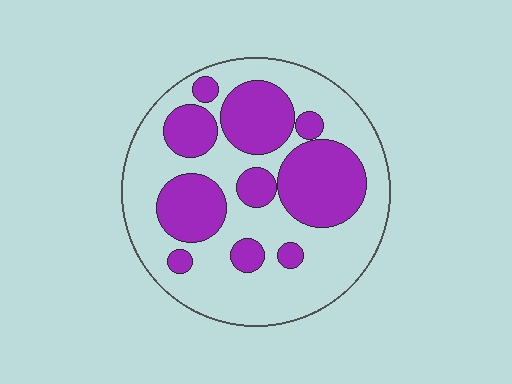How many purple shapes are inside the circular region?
10.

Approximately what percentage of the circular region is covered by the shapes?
Approximately 40%.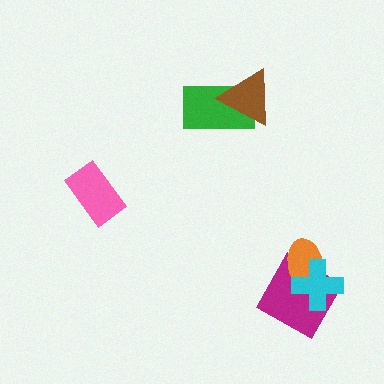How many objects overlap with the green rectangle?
1 object overlaps with the green rectangle.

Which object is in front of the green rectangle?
The brown triangle is in front of the green rectangle.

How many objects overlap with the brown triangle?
1 object overlaps with the brown triangle.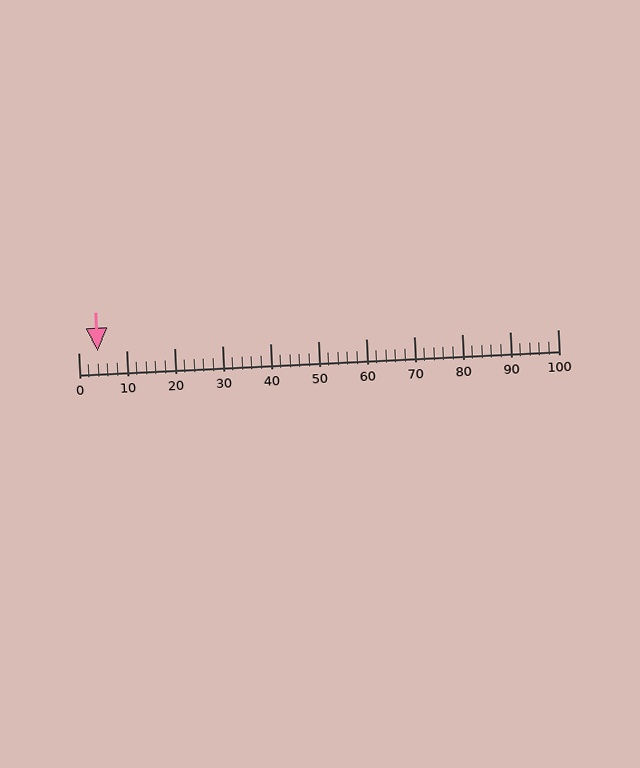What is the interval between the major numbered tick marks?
The major tick marks are spaced 10 units apart.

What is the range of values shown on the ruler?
The ruler shows values from 0 to 100.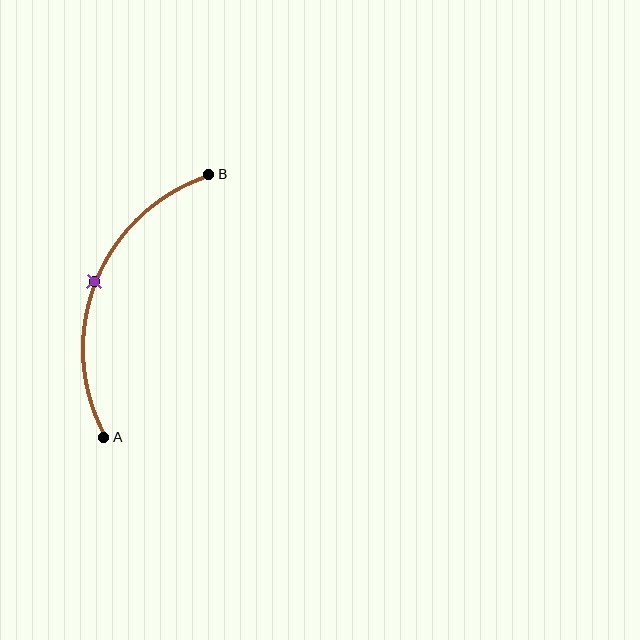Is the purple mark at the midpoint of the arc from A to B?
Yes. The purple mark lies on the arc at equal arc-length from both A and B — it is the arc midpoint.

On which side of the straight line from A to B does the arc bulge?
The arc bulges to the left of the straight line connecting A and B.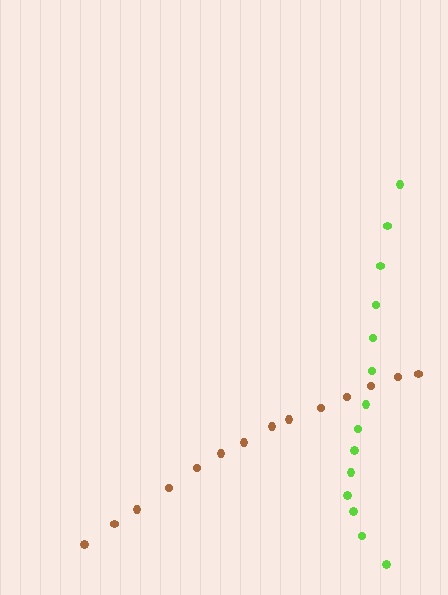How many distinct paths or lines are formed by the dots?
There are 2 distinct paths.